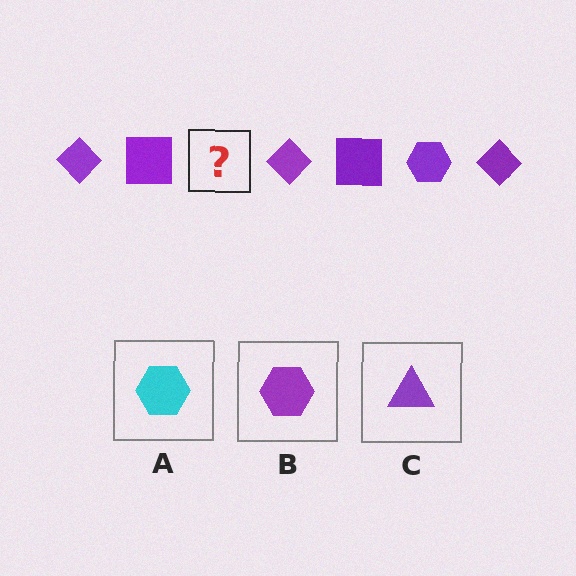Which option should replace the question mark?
Option B.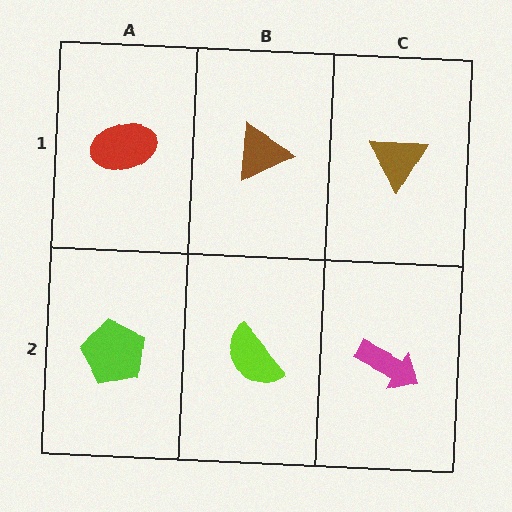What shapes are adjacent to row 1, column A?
A lime pentagon (row 2, column A), a brown triangle (row 1, column B).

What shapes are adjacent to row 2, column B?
A brown triangle (row 1, column B), a lime pentagon (row 2, column A), a magenta arrow (row 2, column C).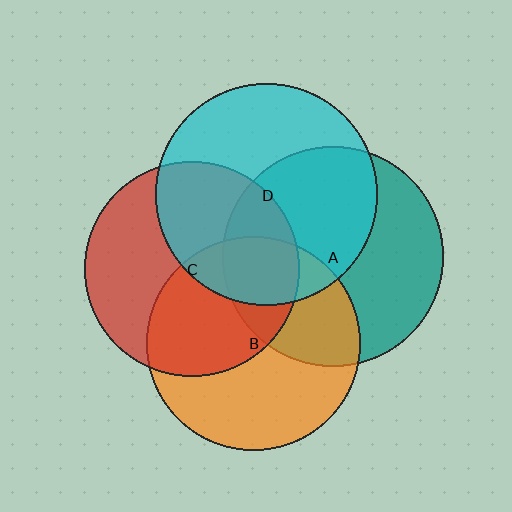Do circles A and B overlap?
Yes.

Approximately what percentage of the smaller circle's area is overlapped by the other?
Approximately 35%.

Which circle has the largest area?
Circle D (cyan).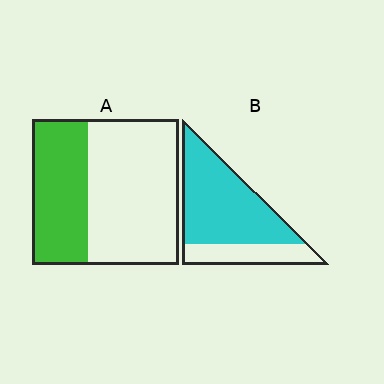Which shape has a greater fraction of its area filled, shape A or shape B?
Shape B.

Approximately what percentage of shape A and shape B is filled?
A is approximately 40% and B is approximately 75%.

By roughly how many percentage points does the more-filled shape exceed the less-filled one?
By roughly 35 percentage points (B over A).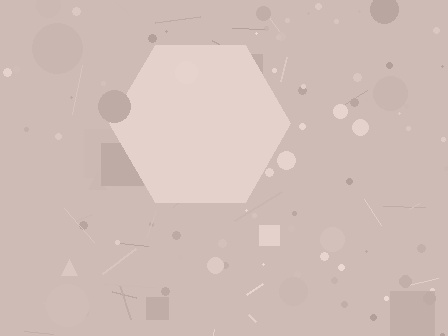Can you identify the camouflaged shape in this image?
The camouflaged shape is a hexagon.